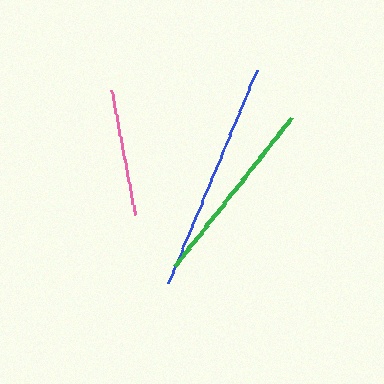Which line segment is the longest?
The blue line is the longest at approximately 230 pixels.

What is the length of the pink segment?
The pink segment is approximately 127 pixels long.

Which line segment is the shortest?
The pink line is the shortest at approximately 127 pixels.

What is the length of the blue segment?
The blue segment is approximately 230 pixels long.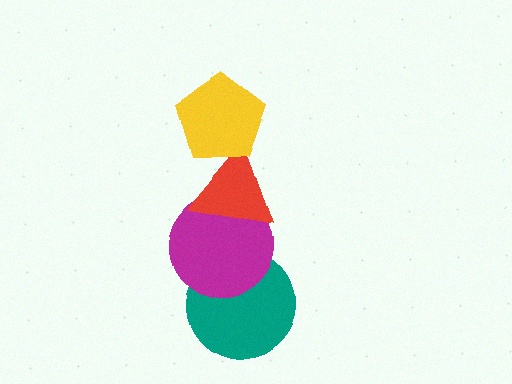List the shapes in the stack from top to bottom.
From top to bottom: the yellow pentagon, the red triangle, the magenta circle, the teal circle.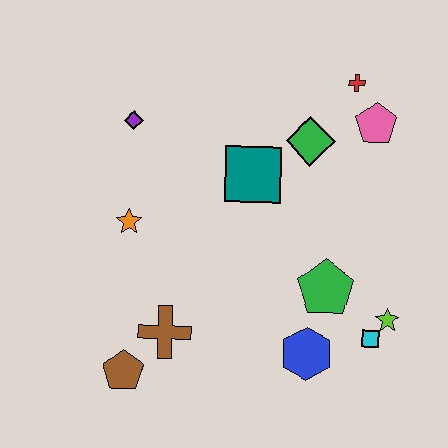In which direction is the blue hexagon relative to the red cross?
The blue hexagon is below the red cross.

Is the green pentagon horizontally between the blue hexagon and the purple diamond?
No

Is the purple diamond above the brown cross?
Yes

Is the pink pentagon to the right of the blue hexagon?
Yes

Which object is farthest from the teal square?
The brown pentagon is farthest from the teal square.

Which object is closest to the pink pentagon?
The red cross is closest to the pink pentagon.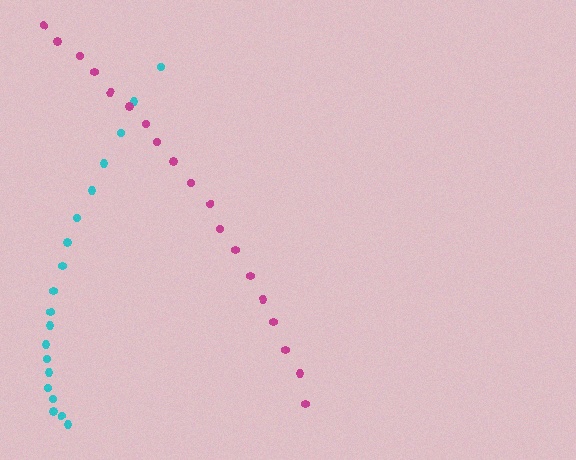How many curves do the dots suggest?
There are 2 distinct paths.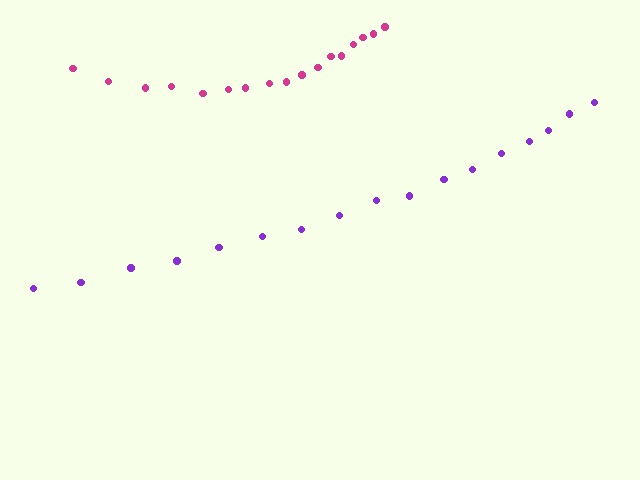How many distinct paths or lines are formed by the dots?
There are 2 distinct paths.